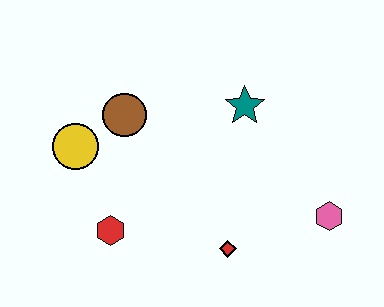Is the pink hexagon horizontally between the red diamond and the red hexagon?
No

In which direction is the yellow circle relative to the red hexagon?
The yellow circle is above the red hexagon.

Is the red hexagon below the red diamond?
No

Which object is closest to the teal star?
The brown circle is closest to the teal star.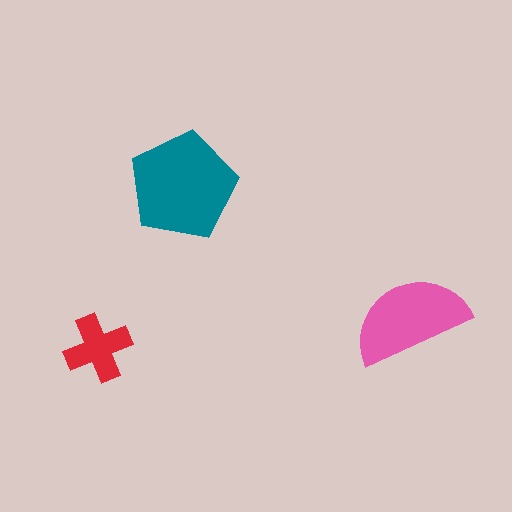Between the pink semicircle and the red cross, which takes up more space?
The pink semicircle.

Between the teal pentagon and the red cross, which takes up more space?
The teal pentagon.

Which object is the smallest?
The red cross.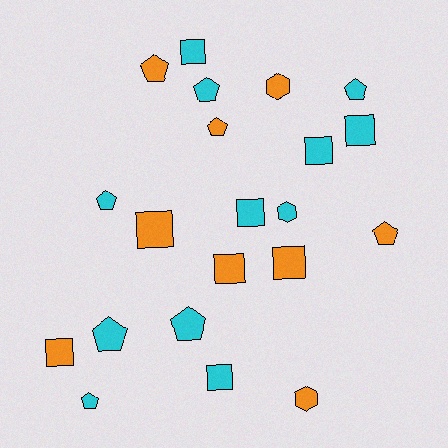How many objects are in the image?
There are 21 objects.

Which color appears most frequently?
Cyan, with 12 objects.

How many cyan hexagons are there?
There is 1 cyan hexagon.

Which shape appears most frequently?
Pentagon, with 9 objects.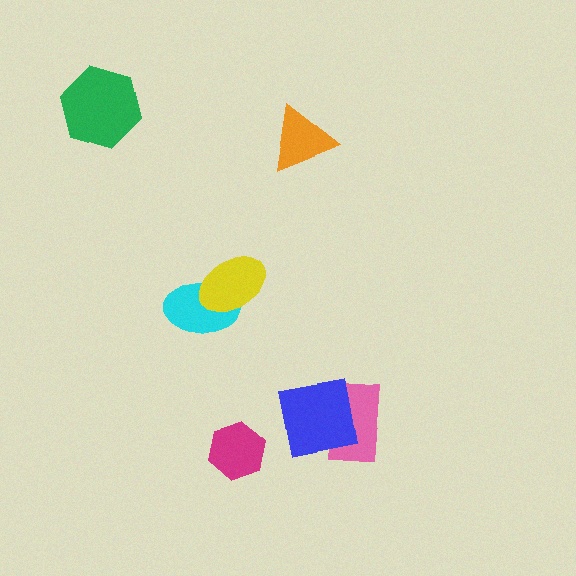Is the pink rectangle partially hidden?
Yes, it is partially covered by another shape.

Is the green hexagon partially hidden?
No, no other shape covers it.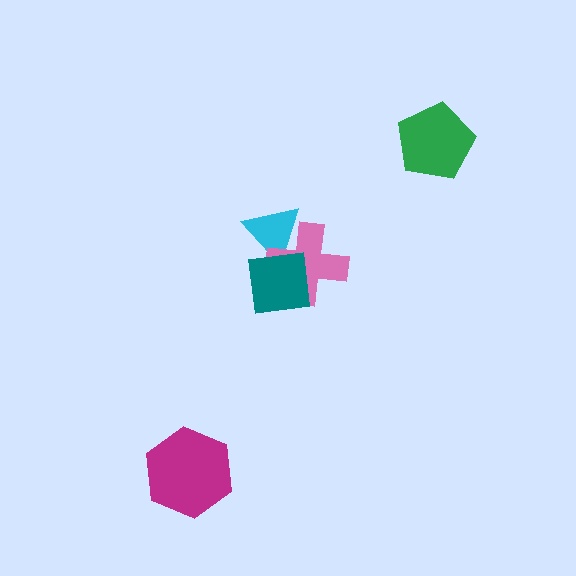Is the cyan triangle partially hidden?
Yes, it is partially covered by another shape.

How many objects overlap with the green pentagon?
0 objects overlap with the green pentagon.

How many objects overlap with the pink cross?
2 objects overlap with the pink cross.